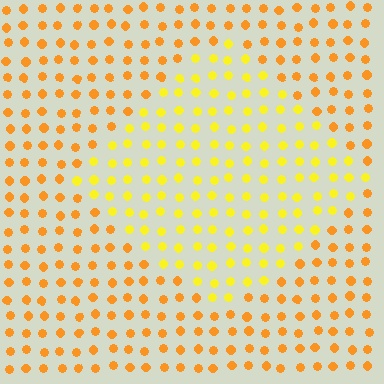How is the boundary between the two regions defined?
The boundary is defined purely by a slight shift in hue (about 27 degrees). Spacing, size, and orientation are identical on both sides.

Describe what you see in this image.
The image is filled with small orange elements in a uniform arrangement. A diamond-shaped region is visible where the elements are tinted to a slightly different hue, forming a subtle color boundary.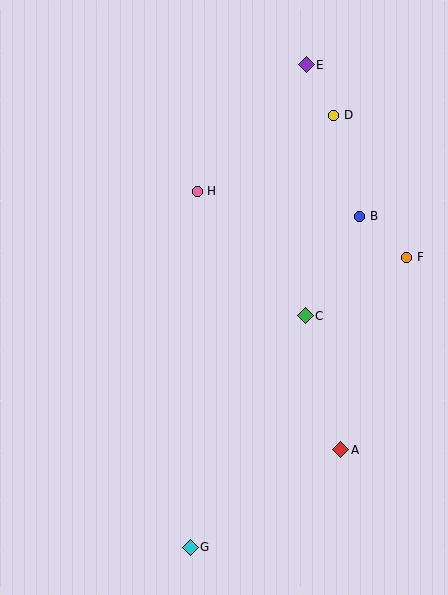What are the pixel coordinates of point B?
Point B is at (360, 216).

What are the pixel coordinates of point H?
Point H is at (197, 191).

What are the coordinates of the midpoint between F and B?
The midpoint between F and B is at (383, 237).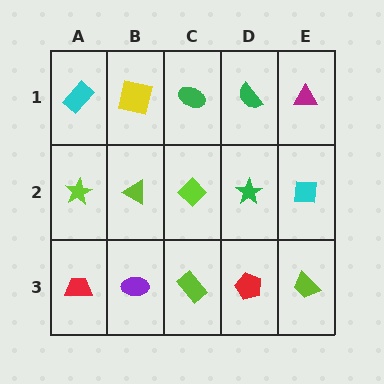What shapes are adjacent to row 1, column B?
A lime triangle (row 2, column B), a cyan rectangle (row 1, column A), a green ellipse (row 1, column C).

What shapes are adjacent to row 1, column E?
A cyan square (row 2, column E), a green semicircle (row 1, column D).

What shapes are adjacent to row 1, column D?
A green star (row 2, column D), a green ellipse (row 1, column C), a magenta triangle (row 1, column E).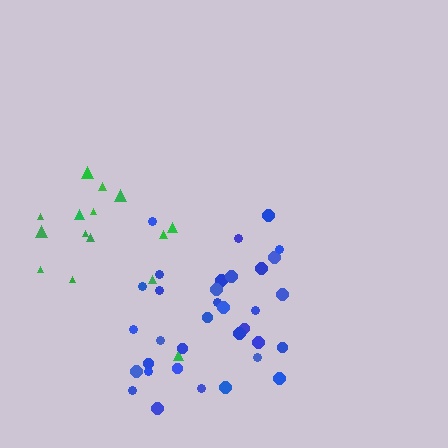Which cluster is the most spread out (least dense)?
Green.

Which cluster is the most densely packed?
Blue.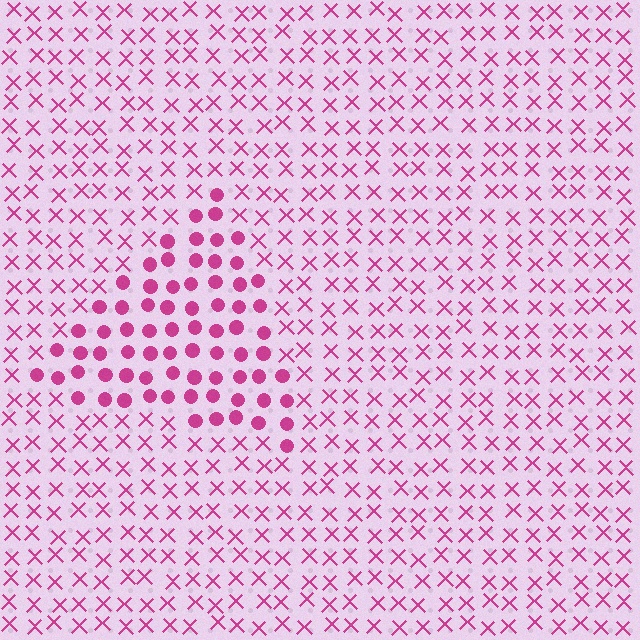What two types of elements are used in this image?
The image uses circles inside the triangle region and X marks outside it.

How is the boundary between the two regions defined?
The boundary is defined by a change in element shape: circles inside vs. X marks outside. All elements share the same color and spacing.